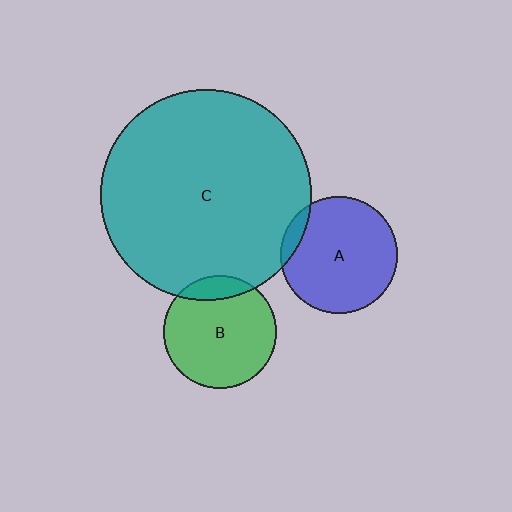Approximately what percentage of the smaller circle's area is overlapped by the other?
Approximately 15%.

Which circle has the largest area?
Circle C (teal).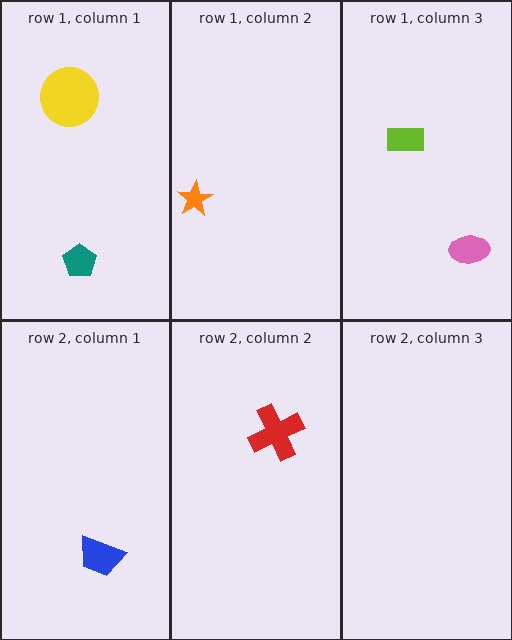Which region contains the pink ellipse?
The row 1, column 3 region.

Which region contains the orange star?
The row 1, column 2 region.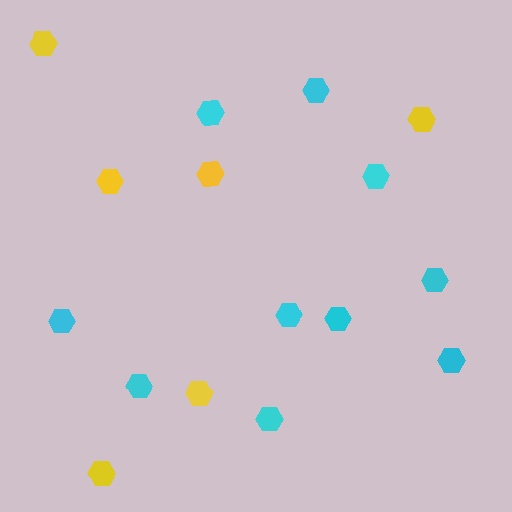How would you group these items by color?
There are 2 groups: one group of yellow hexagons (6) and one group of cyan hexagons (10).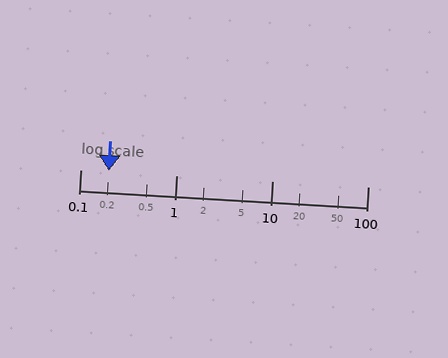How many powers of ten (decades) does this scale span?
The scale spans 3 decades, from 0.1 to 100.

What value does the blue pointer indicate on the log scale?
The pointer indicates approximately 0.2.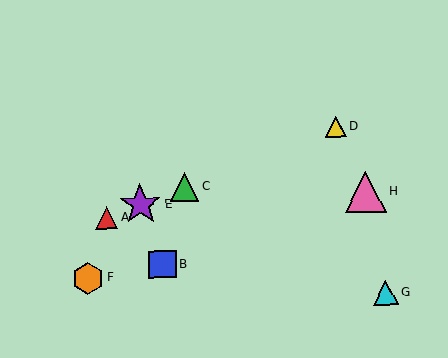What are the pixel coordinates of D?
Object D is at (336, 127).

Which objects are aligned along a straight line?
Objects A, C, D, E are aligned along a straight line.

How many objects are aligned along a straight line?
4 objects (A, C, D, E) are aligned along a straight line.